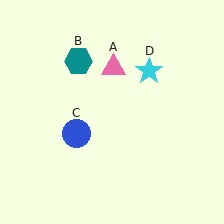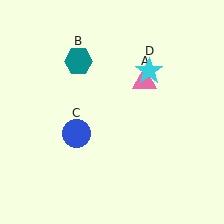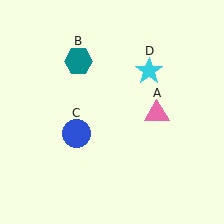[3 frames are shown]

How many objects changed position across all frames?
1 object changed position: pink triangle (object A).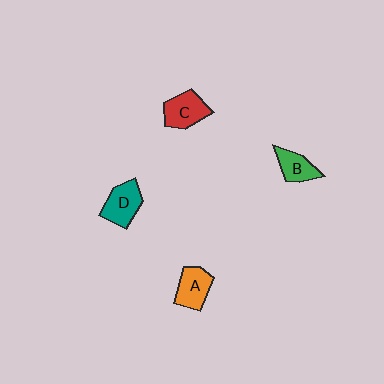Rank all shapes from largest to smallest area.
From largest to smallest: C (red), D (teal), A (orange), B (green).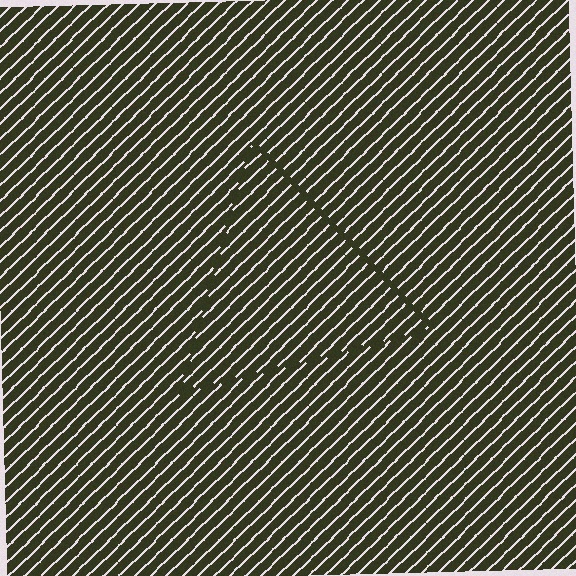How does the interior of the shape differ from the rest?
The interior of the shape contains the same grating, shifted by half a period — the contour is defined by the phase discontinuity where line-ends from the inner and outer gratings abut.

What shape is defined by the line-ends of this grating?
An illusory triangle. The interior of the shape contains the same grating, shifted by half a period — the contour is defined by the phase discontinuity where line-ends from the inner and outer gratings abut.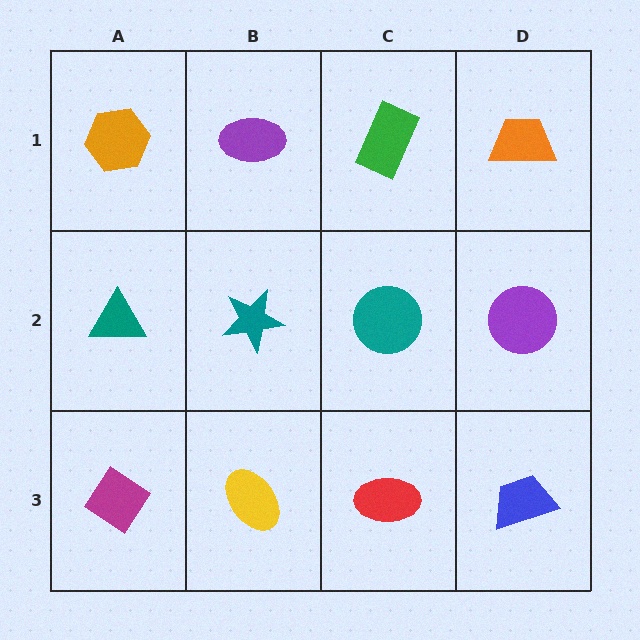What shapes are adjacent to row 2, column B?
A purple ellipse (row 1, column B), a yellow ellipse (row 3, column B), a teal triangle (row 2, column A), a teal circle (row 2, column C).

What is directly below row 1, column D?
A purple circle.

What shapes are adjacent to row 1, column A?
A teal triangle (row 2, column A), a purple ellipse (row 1, column B).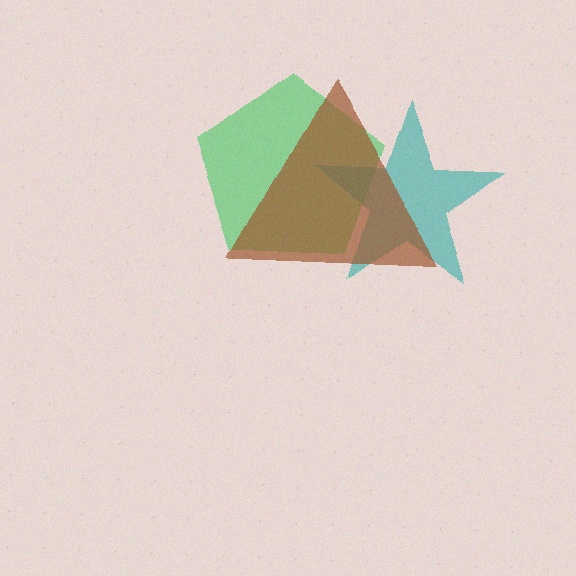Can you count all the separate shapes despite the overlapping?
Yes, there are 3 separate shapes.